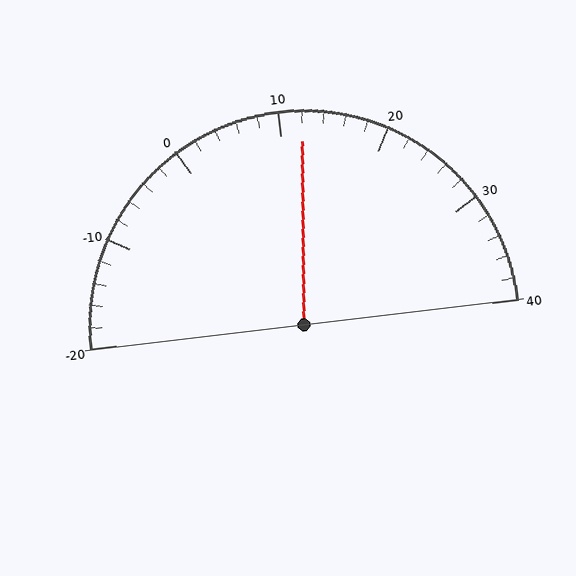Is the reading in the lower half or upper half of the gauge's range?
The reading is in the upper half of the range (-20 to 40).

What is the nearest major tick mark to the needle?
The nearest major tick mark is 10.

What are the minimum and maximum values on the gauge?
The gauge ranges from -20 to 40.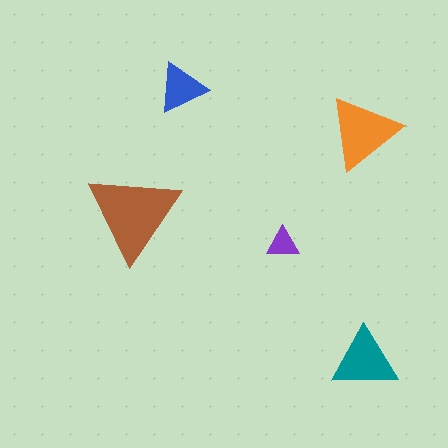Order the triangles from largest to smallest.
the brown one, the orange one, the teal one, the blue one, the purple one.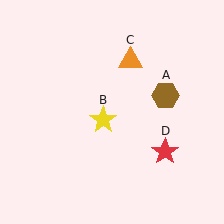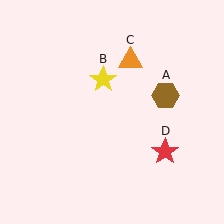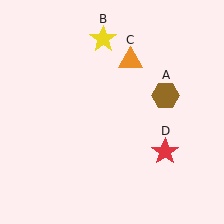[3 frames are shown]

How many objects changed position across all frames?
1 object changed position: yellow star (object B).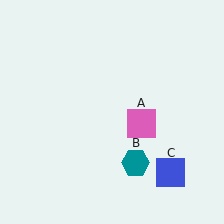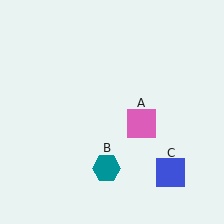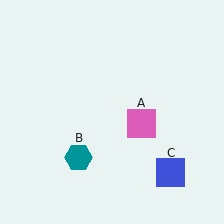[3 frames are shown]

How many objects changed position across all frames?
1 object changed position: teal hexagon (object B).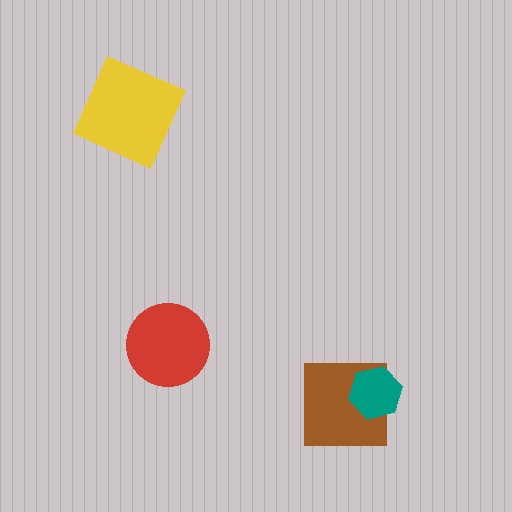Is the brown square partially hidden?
Yes, it is partially covered by another shape.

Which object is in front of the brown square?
The teal hexagon is in front of the brown square.